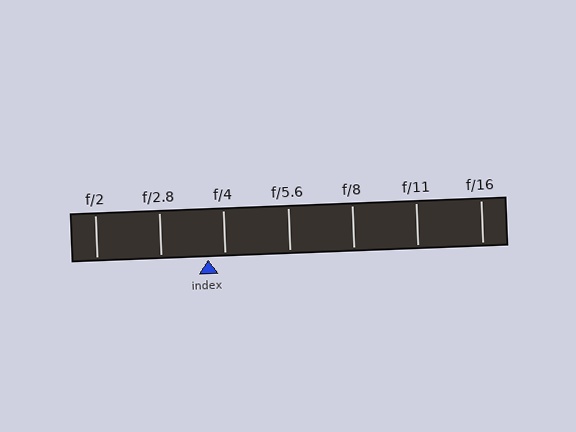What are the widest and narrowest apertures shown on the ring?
The widest aperture shown is f/2 and the narrowest is f/16.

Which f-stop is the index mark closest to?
The index mark is closest to f/4.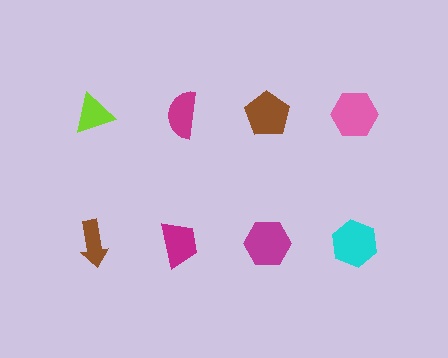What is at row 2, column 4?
A cyan hexagon.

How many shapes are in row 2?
4 shapes.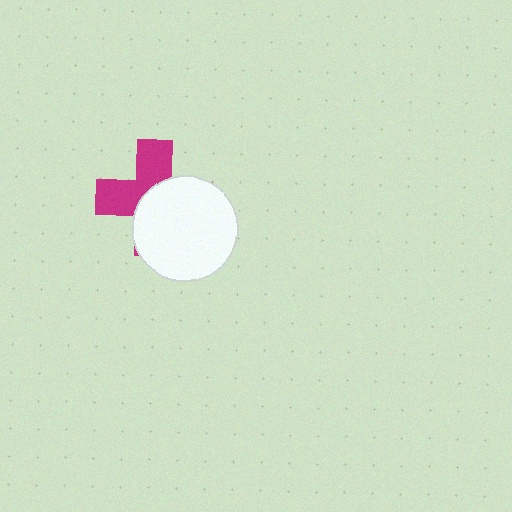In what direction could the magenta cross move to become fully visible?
The magenta cross could move toward the upper-left. That would shift it out from behind the white circle entirely.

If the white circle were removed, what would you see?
You would see the complete magenta cross.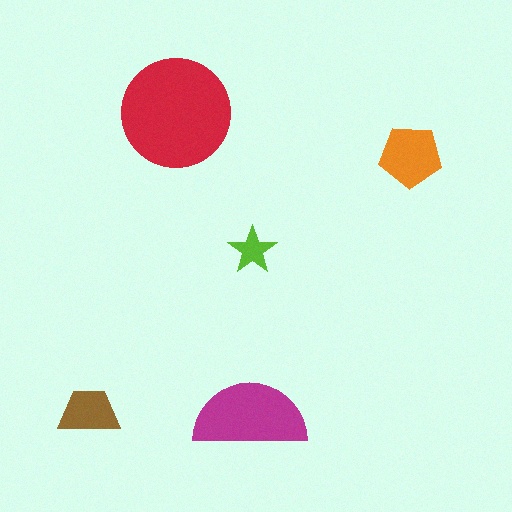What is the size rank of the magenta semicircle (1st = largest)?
2nd.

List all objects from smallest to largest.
The lime star, the brown trapezoid, the orange pentagon, the magenta semicircle, the red circle.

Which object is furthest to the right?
The orange pentagon is rightmost.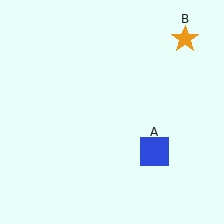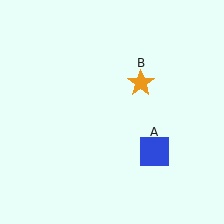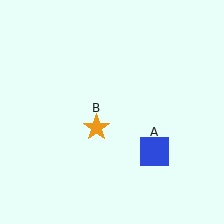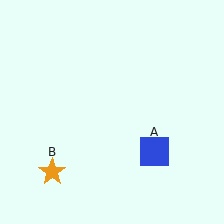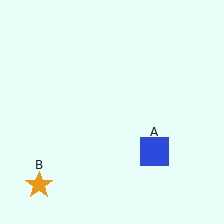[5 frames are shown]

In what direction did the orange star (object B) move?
The orange star (object B) moved down and to the left.